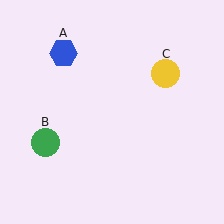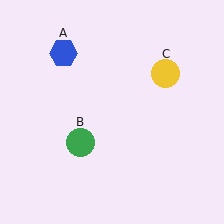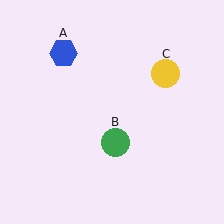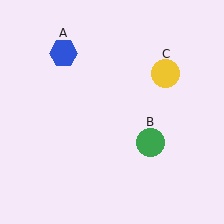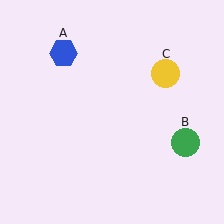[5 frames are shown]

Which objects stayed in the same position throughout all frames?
Blue hexagon (object A) and yellow circle (object C) remained stationary.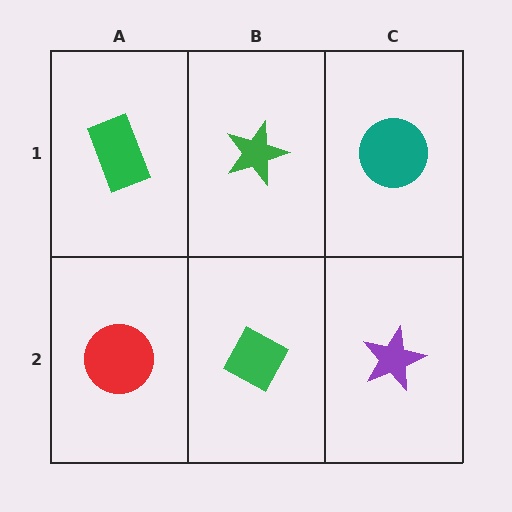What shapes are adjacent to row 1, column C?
A purple star (row 2, column C), a green star (row 1, column B).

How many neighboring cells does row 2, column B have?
3.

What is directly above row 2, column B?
A green star.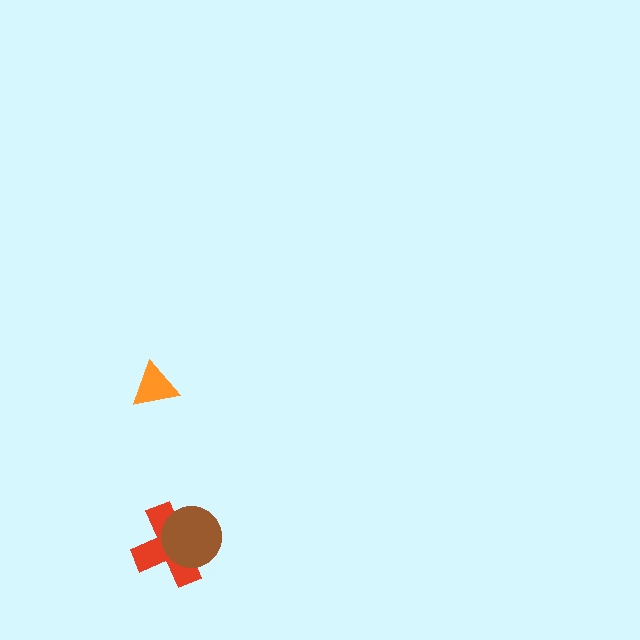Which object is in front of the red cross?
The brown circle is in front of the red cross.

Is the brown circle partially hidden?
No, no other shape covers it.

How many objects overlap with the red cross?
1 object overlaps with the red cross.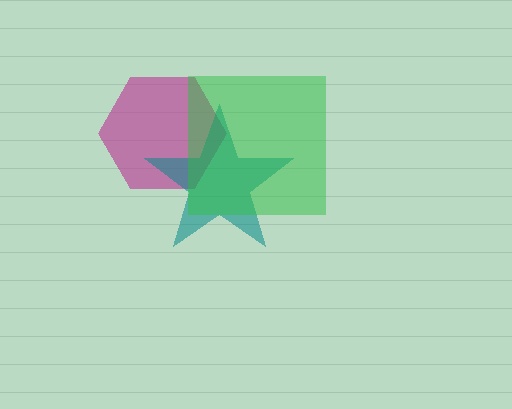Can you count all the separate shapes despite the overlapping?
Yes, there are 3 separate shapes.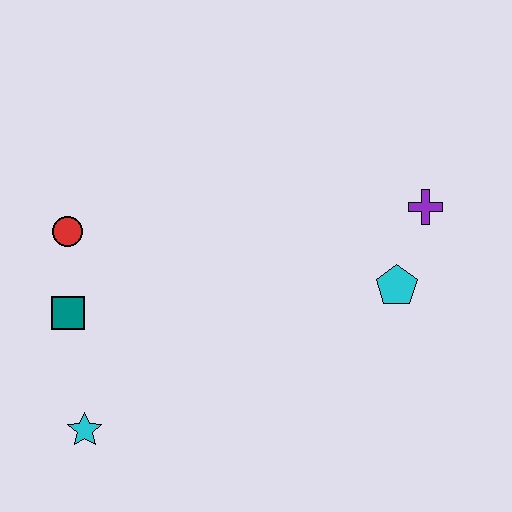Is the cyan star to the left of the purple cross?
Yes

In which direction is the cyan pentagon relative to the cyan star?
The cyan pentagon is to the right of the cyan star.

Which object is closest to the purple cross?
The cyan pentagon is closest to the purple cross.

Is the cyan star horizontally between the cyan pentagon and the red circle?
Yes